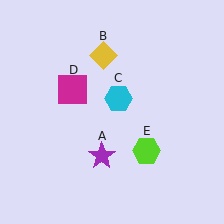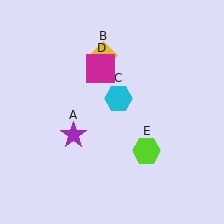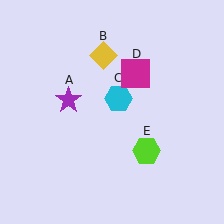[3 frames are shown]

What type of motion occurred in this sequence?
The purple star (object A), magenta square (object D) rotated clockwise around the center of the scene.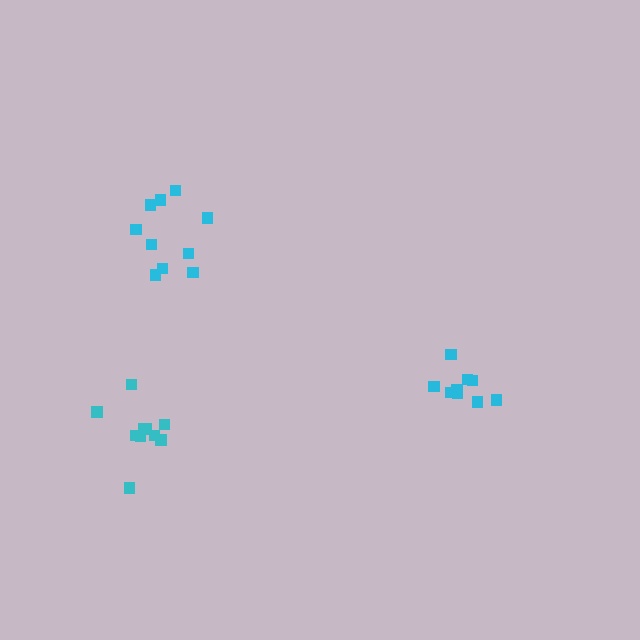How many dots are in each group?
Group 1: 10 dots, Group 2: 10 dots, Group 3: 9 dots (29 total).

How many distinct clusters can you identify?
There are 3 distinct clusters.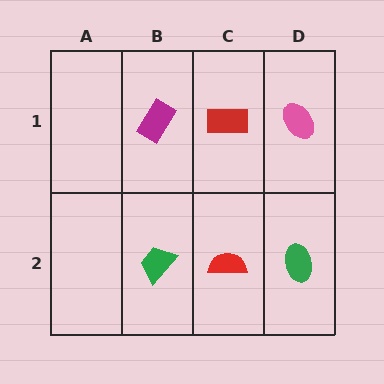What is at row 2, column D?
A green ellipse.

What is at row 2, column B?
A green trapezoid.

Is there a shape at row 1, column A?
No, that cell is empty.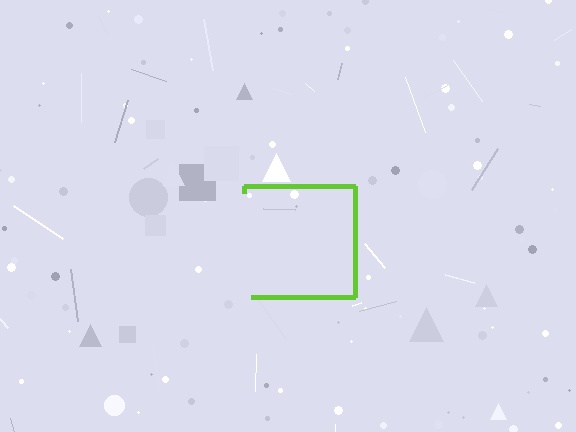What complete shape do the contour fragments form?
The contour fragments form a square.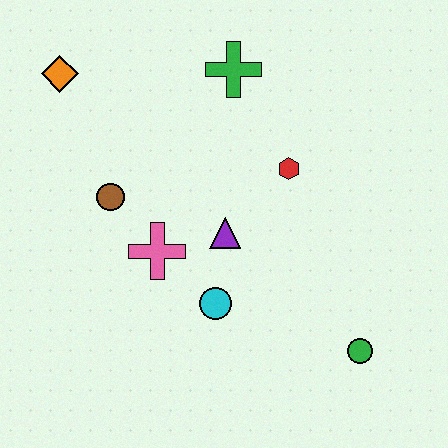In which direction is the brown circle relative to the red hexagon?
The brown circle is to the left of the red hexagon.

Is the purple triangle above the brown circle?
No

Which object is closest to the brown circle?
The pink cross is closest to the brown circle.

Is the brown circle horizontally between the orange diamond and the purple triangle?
Yes